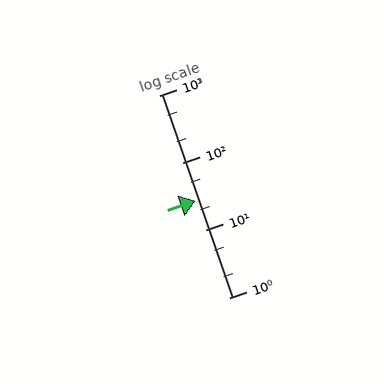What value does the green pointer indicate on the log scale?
The pointer indicates approximately 27.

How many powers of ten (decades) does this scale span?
The scale spans 3 decades, from 1 to 1000.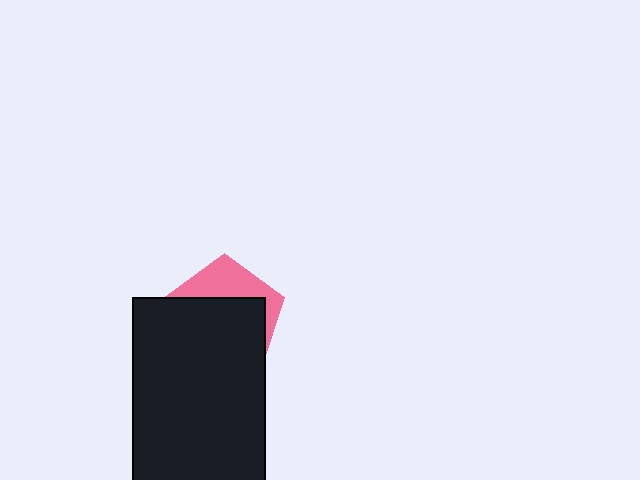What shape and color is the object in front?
The object in front is a black rectangle.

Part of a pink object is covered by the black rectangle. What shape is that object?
It is a pentagon.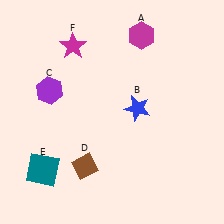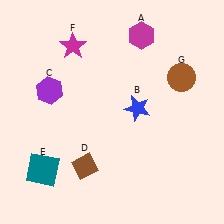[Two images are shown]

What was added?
A brown circle (G) was added in Image 2.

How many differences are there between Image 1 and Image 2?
There is 1 difference between the two images.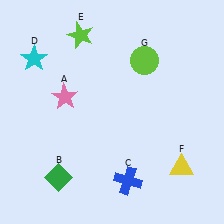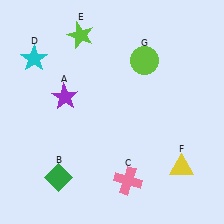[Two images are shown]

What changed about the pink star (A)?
In Image 1, A is pink. In Image 2, it changed to purple.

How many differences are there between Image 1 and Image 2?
There are 2 differences between the two images.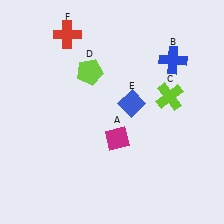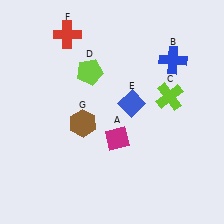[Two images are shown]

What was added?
A brown hexagon (G) was added in Image 2.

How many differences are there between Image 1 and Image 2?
There is 1 difference between the two images.